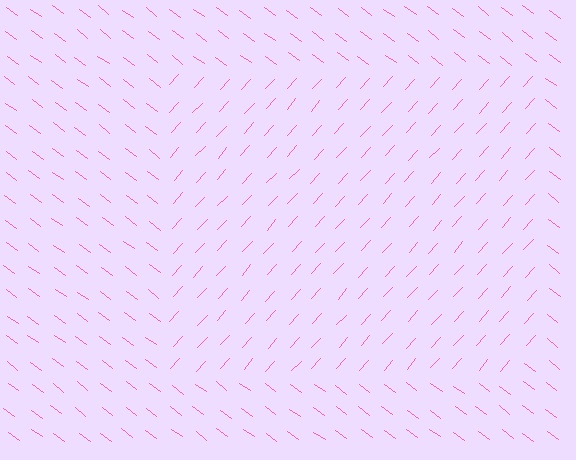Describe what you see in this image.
The image is filled with small pink line segments. A rectangle region in the image has lines oriented differently from the surrounding lines, creating a visible texture boundary.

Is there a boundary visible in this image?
Yes, there is a texture boundary formed by a change in line orientation.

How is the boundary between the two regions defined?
The boundary is defined purely by a change in line orientation (approximately 84 degrees difference). All lines are the same color and thickness.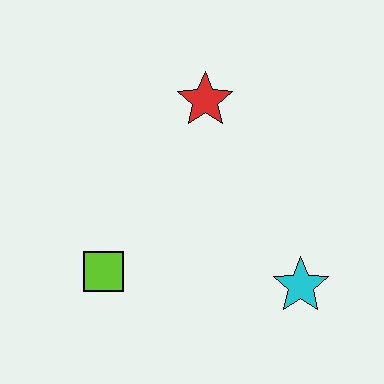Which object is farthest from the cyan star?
The red star is farthest from the cyan star.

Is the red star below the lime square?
No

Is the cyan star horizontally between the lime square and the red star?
No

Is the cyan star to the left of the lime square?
No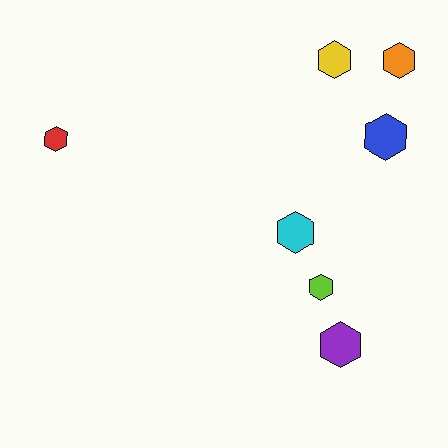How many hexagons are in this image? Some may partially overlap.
There are 7 hexagons.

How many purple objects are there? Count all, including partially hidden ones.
There is 1 purple object.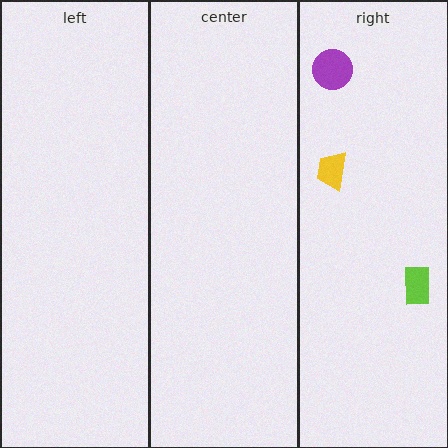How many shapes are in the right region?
3.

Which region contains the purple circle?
The right region.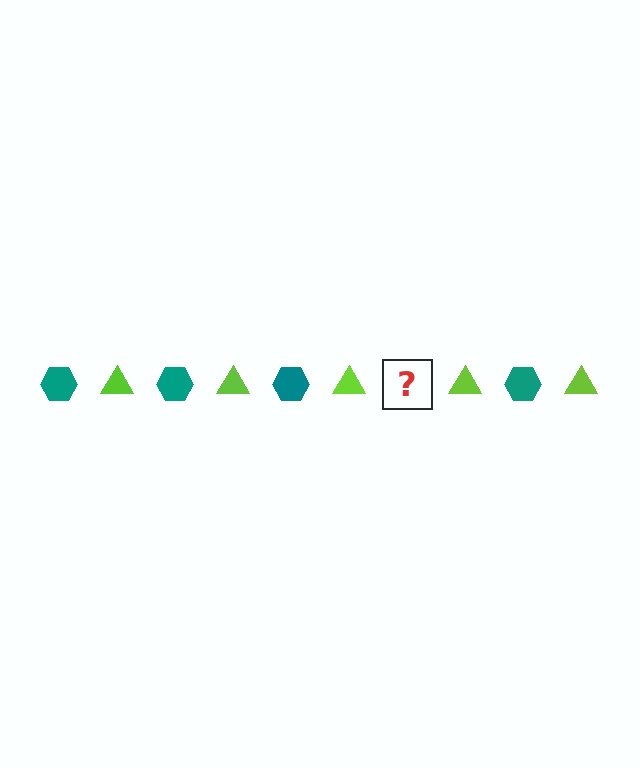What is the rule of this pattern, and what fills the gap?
The rule is that the pattern alternates between teal hexagon and lime triangle. The gap should be filled with a teal hexagon.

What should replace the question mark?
The question mark should be replaced with a teal hexagon.